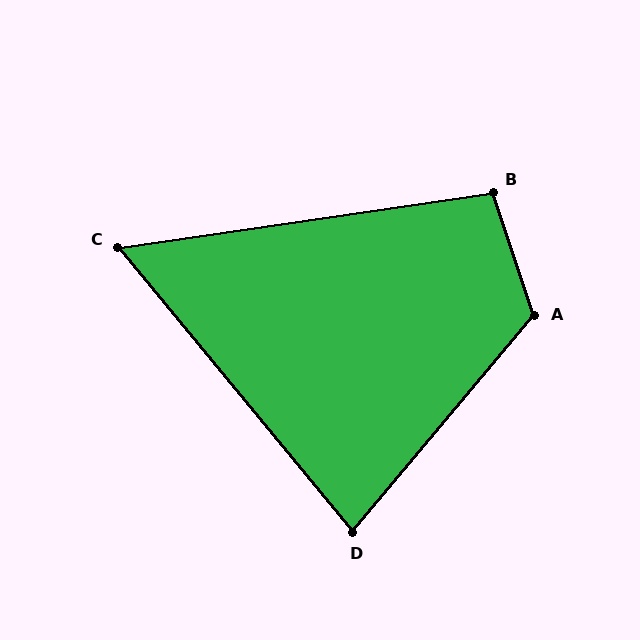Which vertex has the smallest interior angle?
C, at approximately 59 degrees.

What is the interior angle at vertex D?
Approximately 79 degrees (acute).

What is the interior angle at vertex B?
Approximately 101 degrees (obtuse).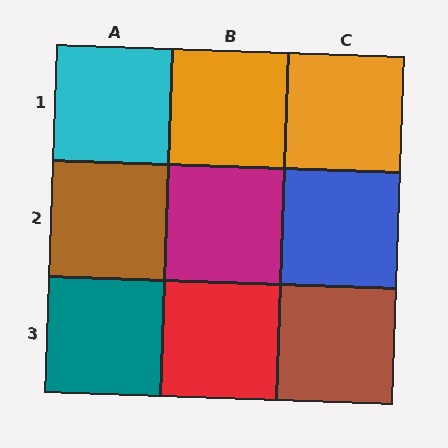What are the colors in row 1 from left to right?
Cyan, orange, orange.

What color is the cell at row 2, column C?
Blue.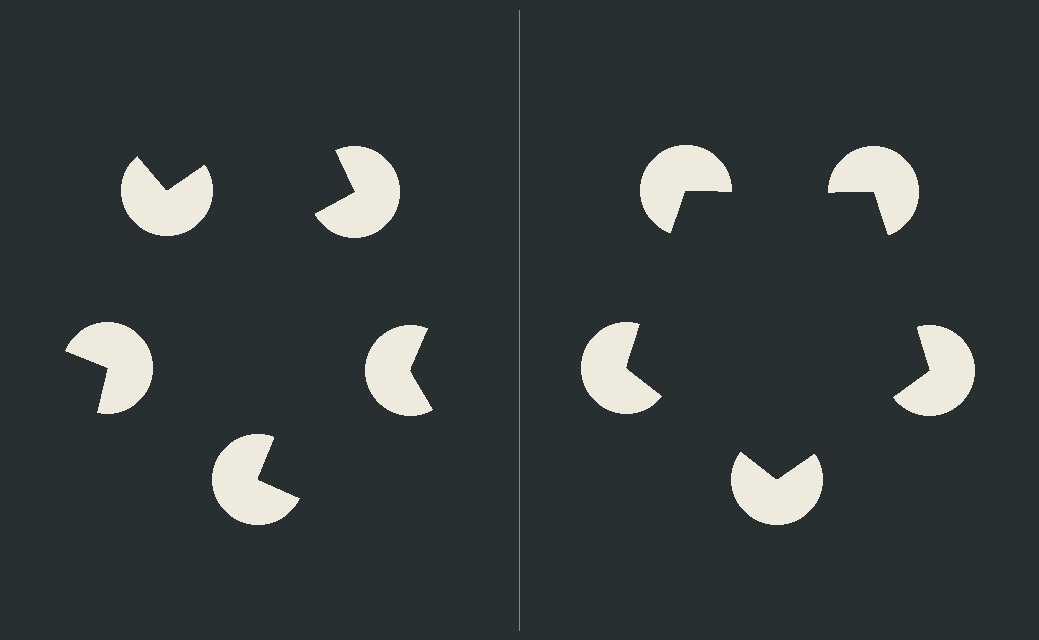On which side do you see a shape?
An illusory pentagon appears on the right side. On the left side the wedge cuts are rotated, so no coherent shape forms.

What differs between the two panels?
The pac-man discs are positioned identically on both sides; only the wedge orientations differ. On the right they align to a pentagon; on the left they are misaligned.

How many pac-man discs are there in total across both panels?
10 — 5 on each side.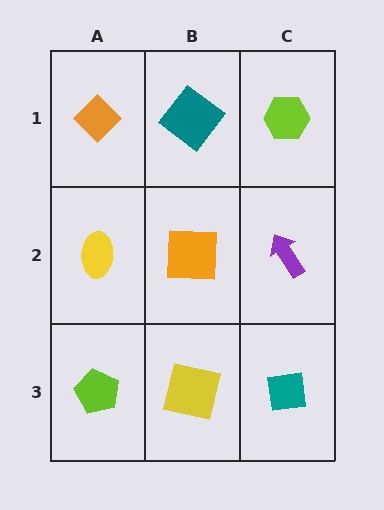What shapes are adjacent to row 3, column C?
A purple arrow (row 2, column C), a yellow square (row 3, column B).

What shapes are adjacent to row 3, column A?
A yellow ellipse (row 2, column A), a yellow square (row 3, column B).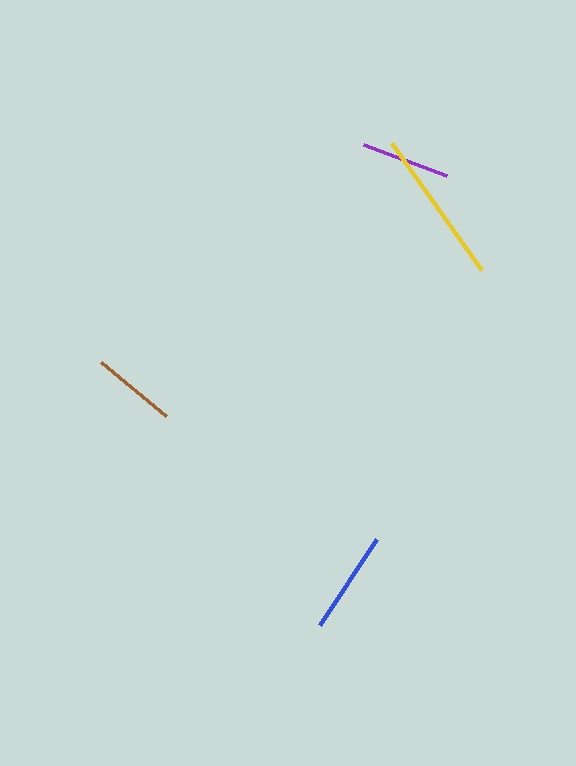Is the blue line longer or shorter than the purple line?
The blue line is longer than the purple line.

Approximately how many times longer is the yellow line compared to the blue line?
The yellow line is approximately 1.5 times the length of the blue line.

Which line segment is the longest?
The yellow line is the longest at approximately 156 pixels.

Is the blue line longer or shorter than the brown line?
The blue line is longer than the brown line.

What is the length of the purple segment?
The purple segment is approximately 89 pixels long.